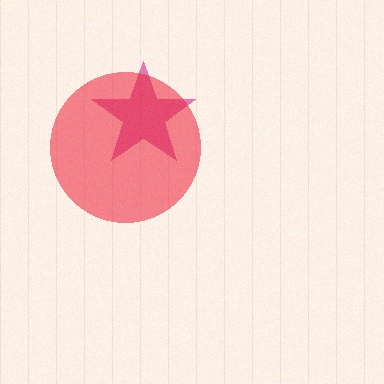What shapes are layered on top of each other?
The layered shapes are: a magenta star, a red circle.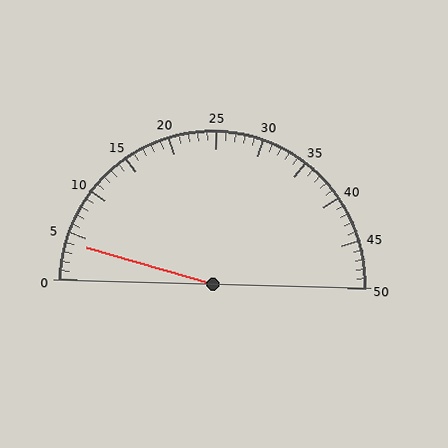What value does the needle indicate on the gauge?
The needle indicates approximately 4.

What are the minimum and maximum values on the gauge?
The gauge ranges from 0 to 50.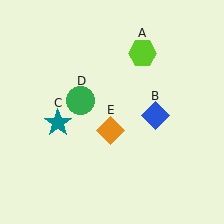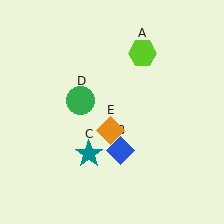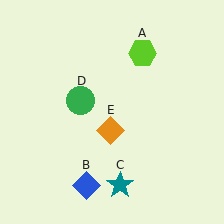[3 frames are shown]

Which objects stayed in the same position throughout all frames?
Lime hexagon (object A) and green circle (object D) and orange diamond (object E) remained stationary.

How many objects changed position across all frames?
2 objects changed position: blue diamond (object B), teal star (object C).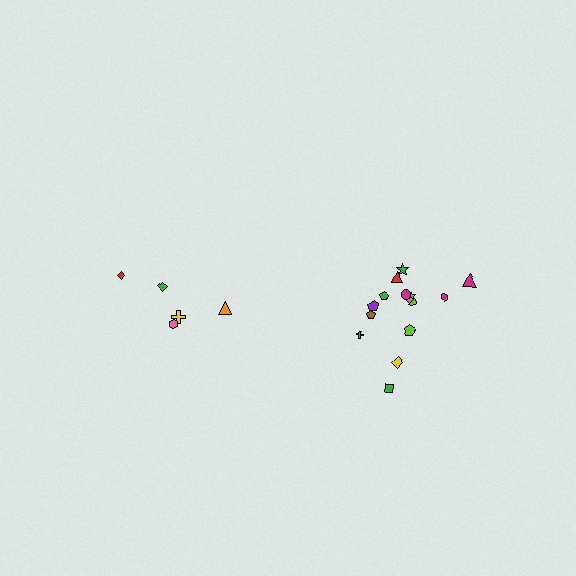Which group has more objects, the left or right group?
The right group.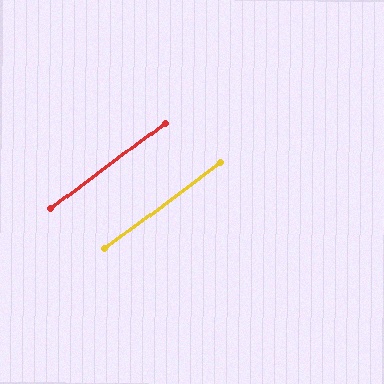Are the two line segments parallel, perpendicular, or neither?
Parallel — their directions differ by only 0.3°.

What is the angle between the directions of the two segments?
Approximately 0 degrees.